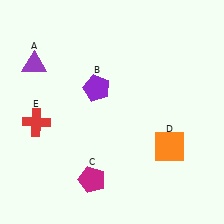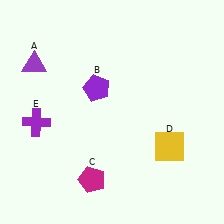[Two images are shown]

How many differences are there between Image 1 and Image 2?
There are 2 differences between the two images.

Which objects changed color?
D changed from orange to yellow. E changed from red to purple.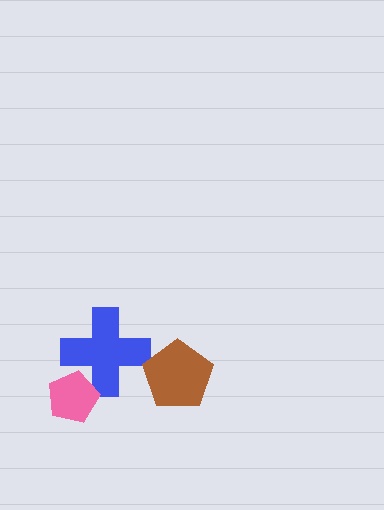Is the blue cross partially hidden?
Yes, it is partially covered by another shape.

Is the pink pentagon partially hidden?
No, no other shape covers it.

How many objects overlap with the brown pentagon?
0 objects overlap with the brown pentagon.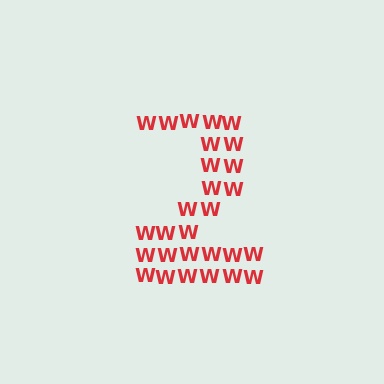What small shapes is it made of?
It is made of small letter W's.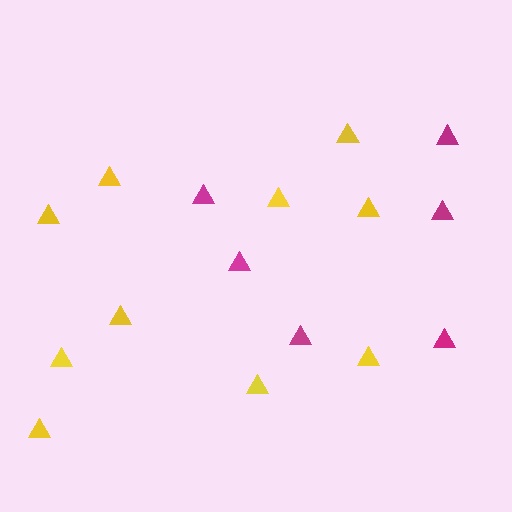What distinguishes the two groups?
There are 2 groups: one group of yellow triangles (10) and one group of magenta triangles (6).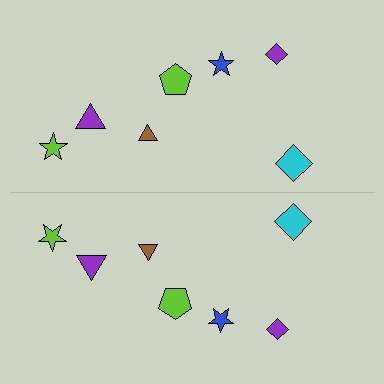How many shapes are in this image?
There are 14 shapes in this image.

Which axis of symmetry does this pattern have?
The pattern has a horizontal axis of symmetry running through the center of the image.